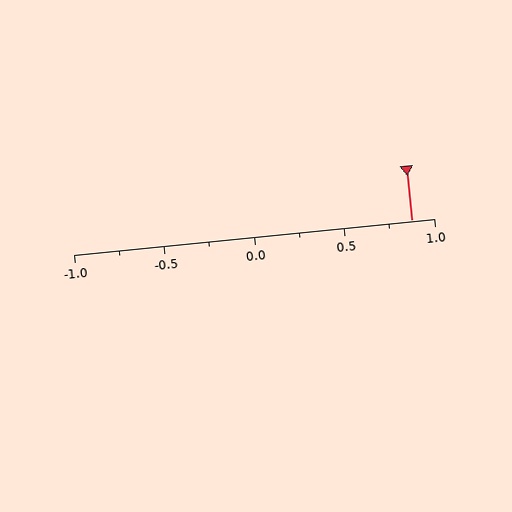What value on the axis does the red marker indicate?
The marker indicates approximately 0.88.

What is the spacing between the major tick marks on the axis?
The major ticks are spaced 0.5 apart.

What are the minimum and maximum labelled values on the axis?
The axis runs from -1.0 to 1.0.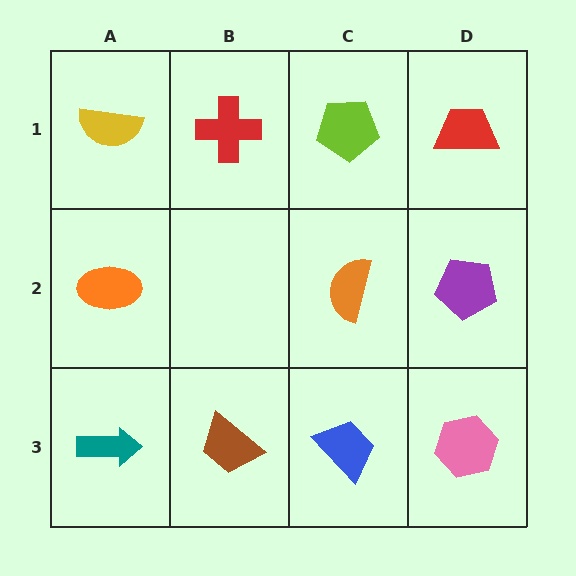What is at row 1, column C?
A lime pentagon.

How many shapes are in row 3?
4 shapes.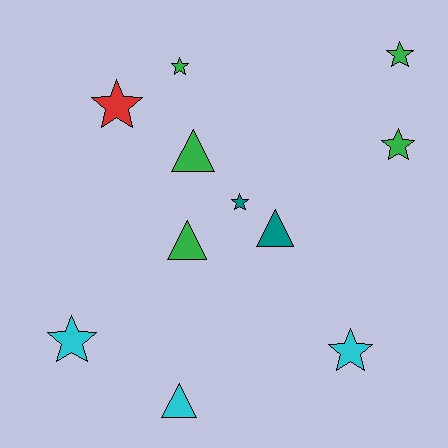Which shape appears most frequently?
Star, with 7 objects.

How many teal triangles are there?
There is 1 teal triangle.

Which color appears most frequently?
Green, with 5 objects.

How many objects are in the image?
There are 11 objects.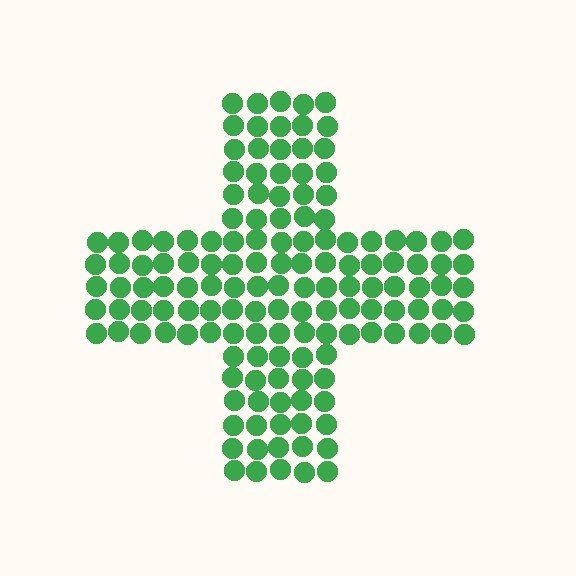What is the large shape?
The large shape is a cross.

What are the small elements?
The small elements are circles.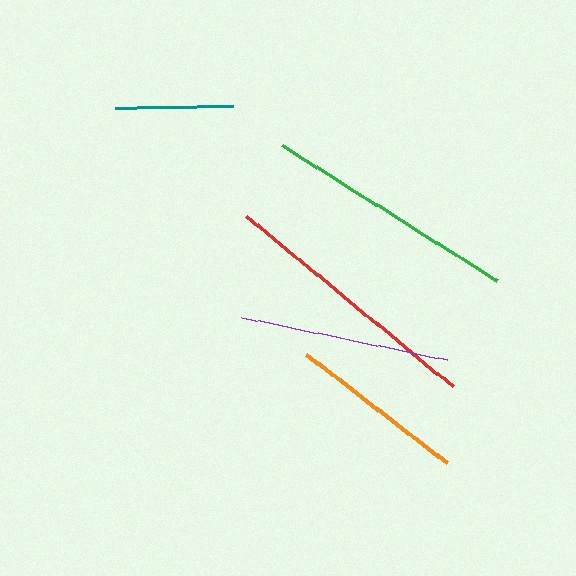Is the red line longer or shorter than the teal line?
The red line is longer than the teal line.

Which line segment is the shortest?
The teal line is the shortest at approximately 118 pixels.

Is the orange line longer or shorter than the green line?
The green line is longer than the orange line.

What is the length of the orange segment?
The orange segment is approximately 178 pixels long.